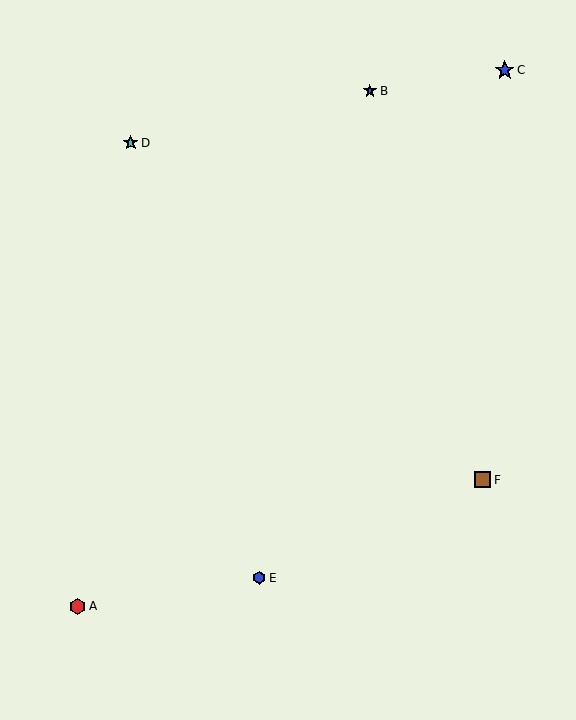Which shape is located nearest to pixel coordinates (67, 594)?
The red hexagon (labeled A) at (78, 607) is nearest to that location.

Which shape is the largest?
The blue star (labeled C) is the largest.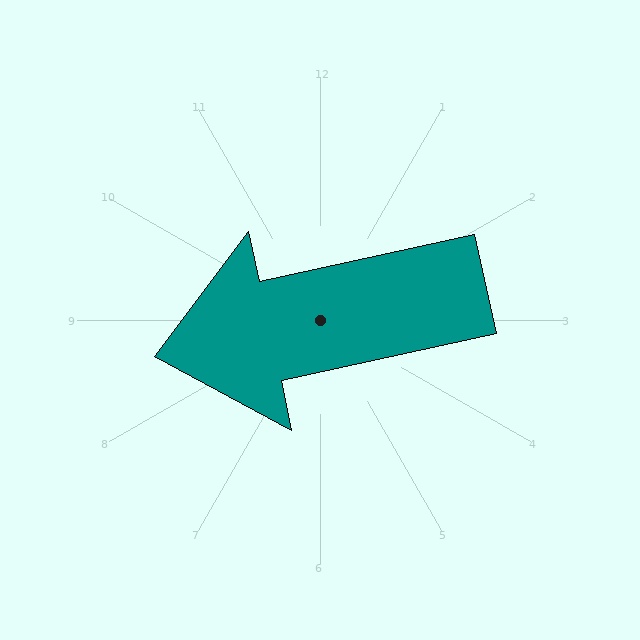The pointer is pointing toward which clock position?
Roughly 9 o'clock.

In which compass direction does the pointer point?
West.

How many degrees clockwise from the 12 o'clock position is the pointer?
Approximately 258 degrees.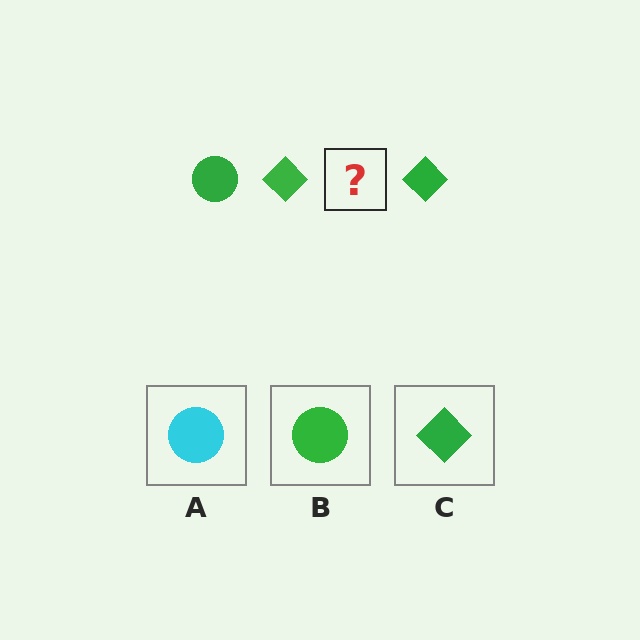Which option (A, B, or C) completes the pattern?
B.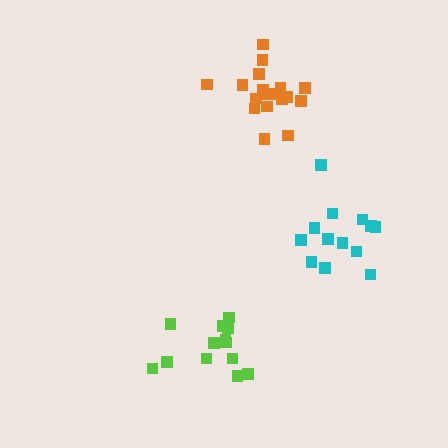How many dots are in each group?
Group 1: 13 dots, Group 2: 19 dots, Group 3: 14 dots (46 total).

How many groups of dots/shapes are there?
There are 3 groups.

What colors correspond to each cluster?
The clusters are colored: lime, orange, cyan.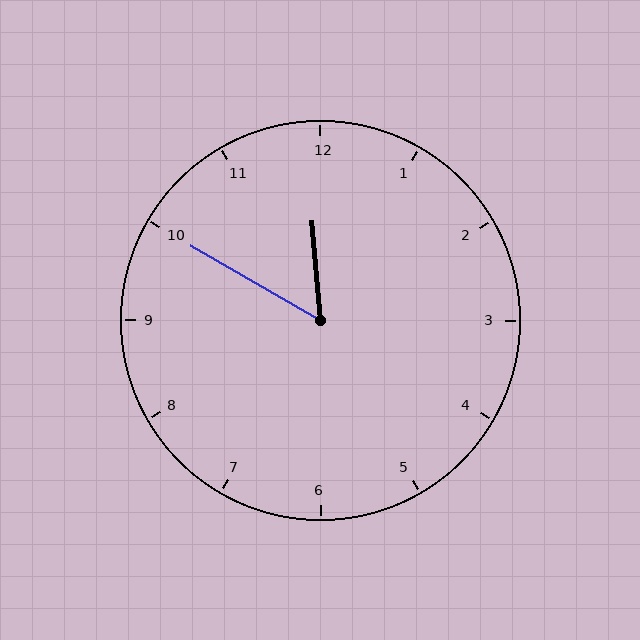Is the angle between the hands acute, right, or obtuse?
It is acute.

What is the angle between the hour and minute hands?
Approximately 55 degrees.